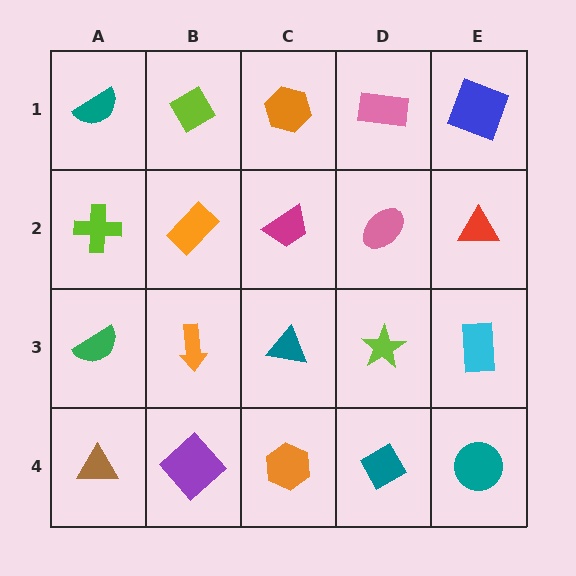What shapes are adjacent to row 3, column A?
A lime cross (row 2, column A), a brown triangle (row 4, column A), an orange arrow (row 3, column B).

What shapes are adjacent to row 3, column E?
A red triangle (row 2, column E), a teal circle (row 4, column E), a lime star (row 3, column D).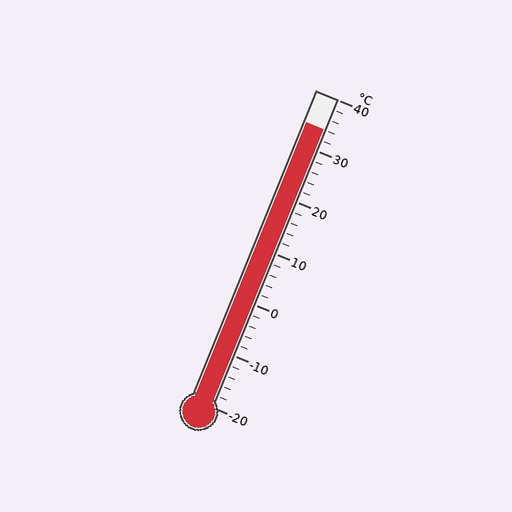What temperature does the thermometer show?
The thermometer shows approximately 34°C.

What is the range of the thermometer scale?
The thermometer scale ranges from -20°C to 40°C.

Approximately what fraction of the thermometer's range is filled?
The thermometer is filled to approximately 90% of its range.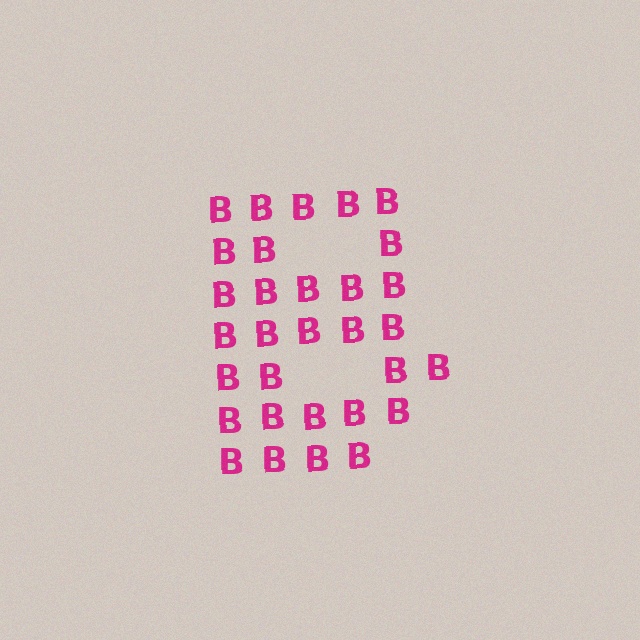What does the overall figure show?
The overall figure shows the letter B.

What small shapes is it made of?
It is made of small letter B's.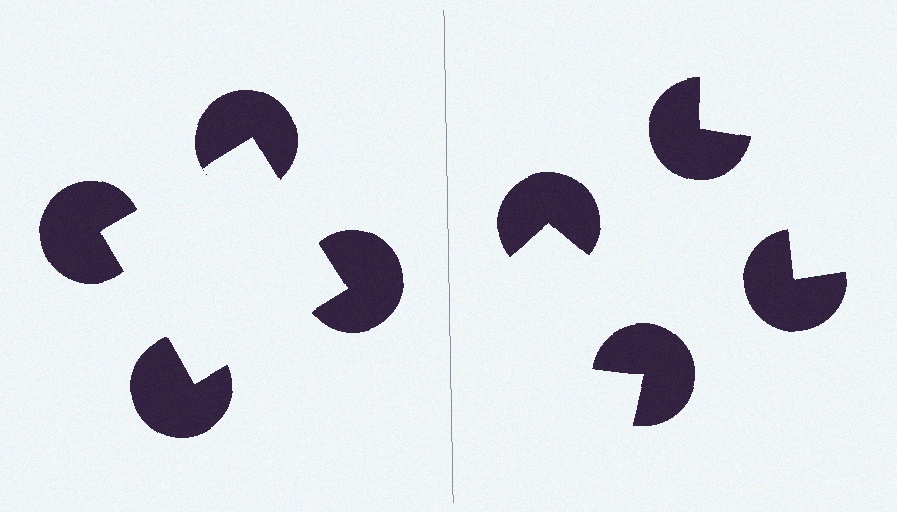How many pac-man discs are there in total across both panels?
8 — 4 on each side.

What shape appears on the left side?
An illusory square.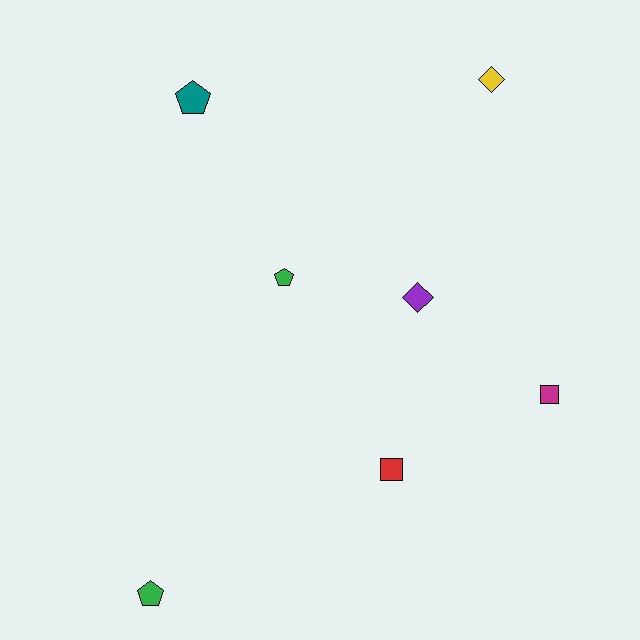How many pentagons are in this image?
There are 3 pentagons.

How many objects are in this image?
There are 7 objects.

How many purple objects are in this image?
There is 1 purple object.